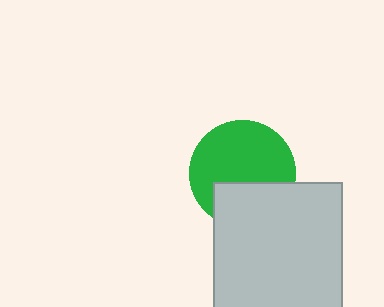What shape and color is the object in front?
The object in front is a light gray square.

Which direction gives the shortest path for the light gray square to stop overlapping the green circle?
Moving down gives the shortest separation.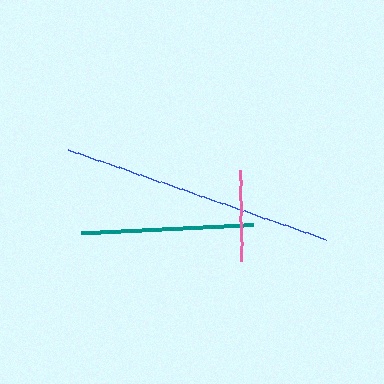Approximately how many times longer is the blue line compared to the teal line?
The blue line is approximately 1.6 times the length of the teal line.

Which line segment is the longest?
The blue line is the longest at approximately 273 pixels.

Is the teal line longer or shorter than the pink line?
The teal line is longer than the pink line.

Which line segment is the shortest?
The pink line is the shortest at approximately 90 pixels.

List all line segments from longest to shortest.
From longest to shortest: blue, teal, pink.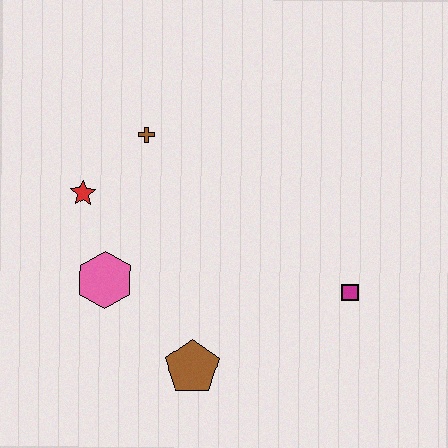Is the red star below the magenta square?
No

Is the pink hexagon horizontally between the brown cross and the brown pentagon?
No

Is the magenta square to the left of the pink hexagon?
No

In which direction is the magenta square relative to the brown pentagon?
The magenta square is to the right of the brown pentagon.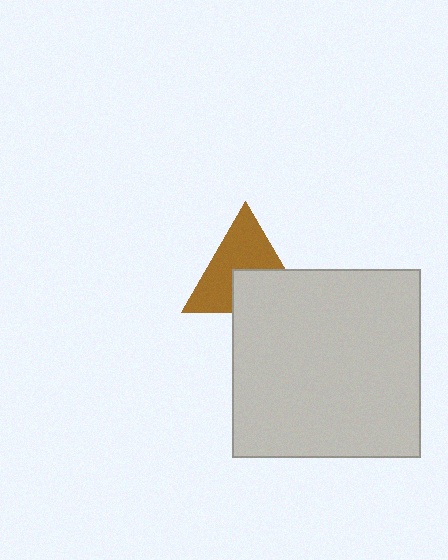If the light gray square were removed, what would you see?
You would see the complete brown triangle.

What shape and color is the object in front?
The object in front is a light gray square.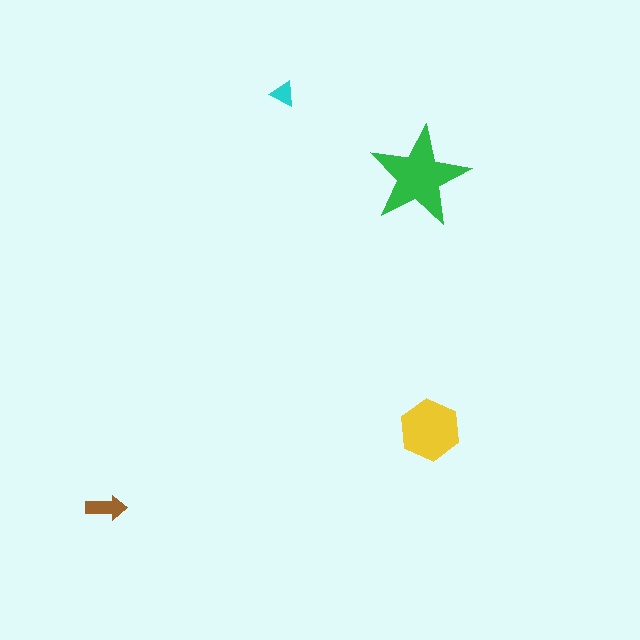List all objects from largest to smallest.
The green star, the yellow hexagon, the brown arrow, the cyan triangle.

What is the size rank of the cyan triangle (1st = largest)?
4th.